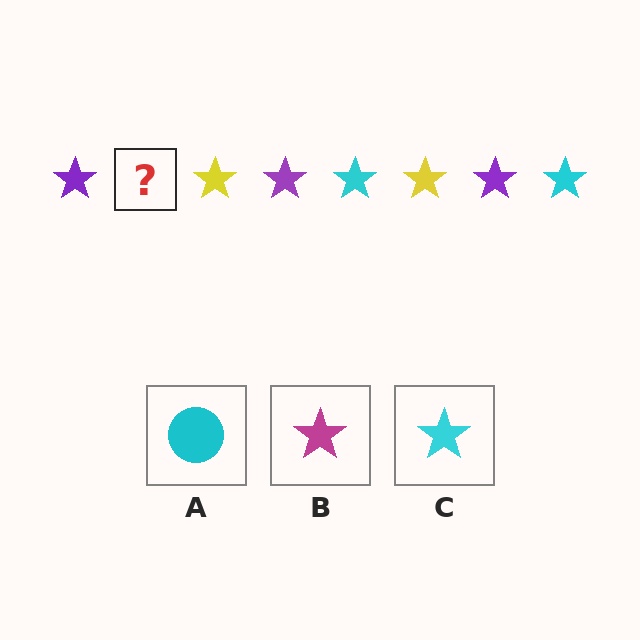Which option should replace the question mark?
Option C.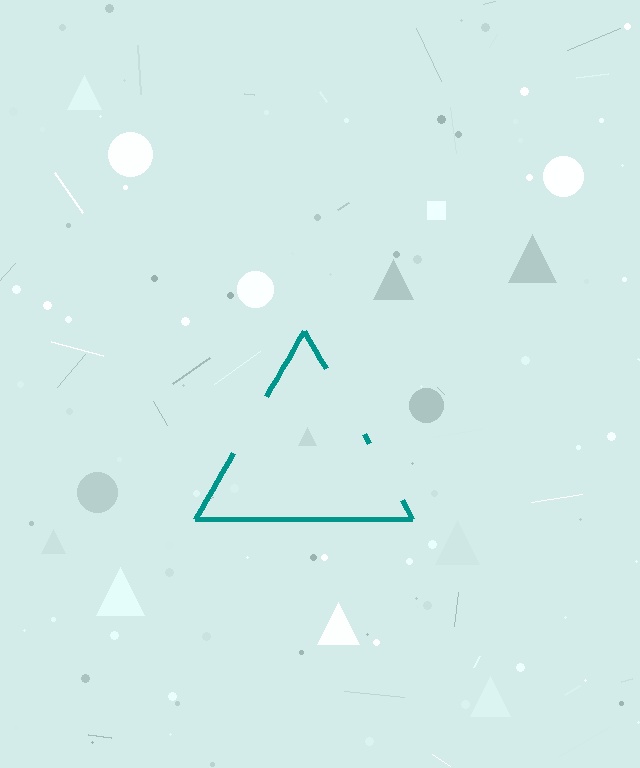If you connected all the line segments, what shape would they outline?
They would outline a triangle.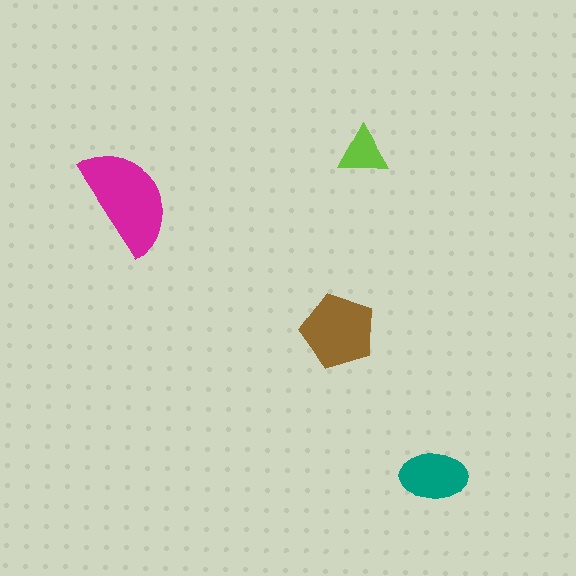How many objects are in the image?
There are 4 objects in the image.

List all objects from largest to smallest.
The magenta semicircle, the brown pentagon, the teal ellipse, the lime triangle.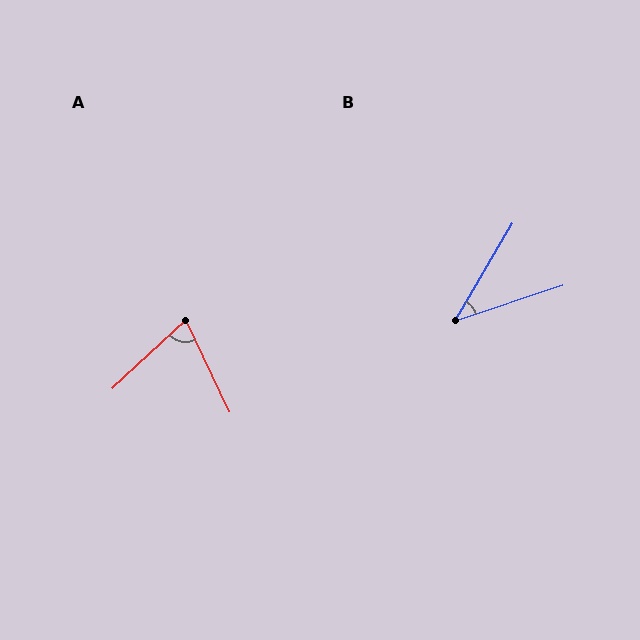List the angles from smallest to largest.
B (41°), A (72°).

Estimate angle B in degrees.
Approximately 41 degrees.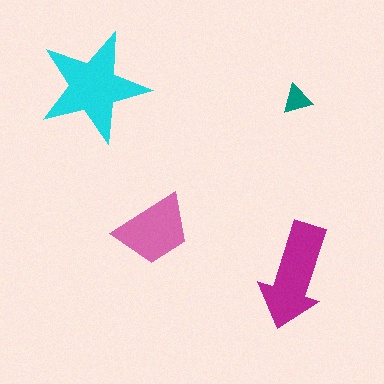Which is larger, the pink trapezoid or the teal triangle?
The pink trapezoid.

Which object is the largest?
The cyan star.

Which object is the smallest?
The teal triangle.